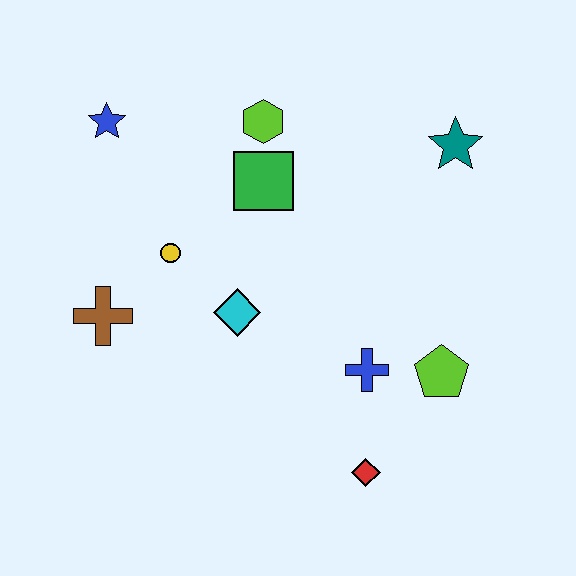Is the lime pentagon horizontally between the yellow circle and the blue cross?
No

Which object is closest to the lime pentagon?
The blue cross is closest to the lime pentagon.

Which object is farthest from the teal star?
The brown cross is farthest from the teal star.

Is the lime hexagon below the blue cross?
No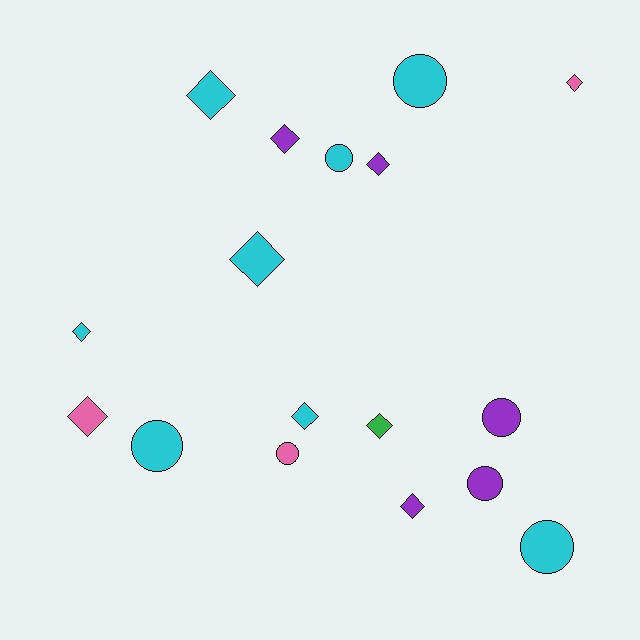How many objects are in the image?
There are 17 objects.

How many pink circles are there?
There is 1 pink circle.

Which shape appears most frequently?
Diamond, with 10 objects.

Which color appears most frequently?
Cyan, with 8 objects.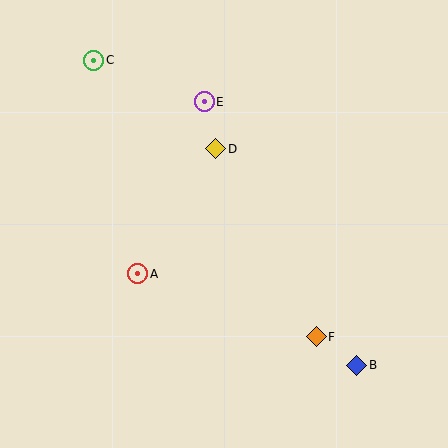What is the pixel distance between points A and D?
The distance between A and D is 147 pixels.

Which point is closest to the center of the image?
Point D at (216, 149) is closest to the center.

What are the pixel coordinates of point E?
Point E is at (204, 102).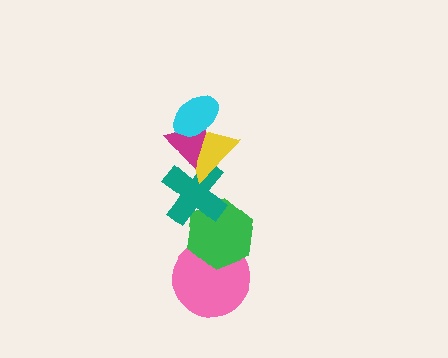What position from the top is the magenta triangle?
The magenta triangle is 2nd from the top.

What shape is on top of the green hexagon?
The teal cross is on top of the green hexagon.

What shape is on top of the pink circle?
The green hexagon is on top of the pink circle.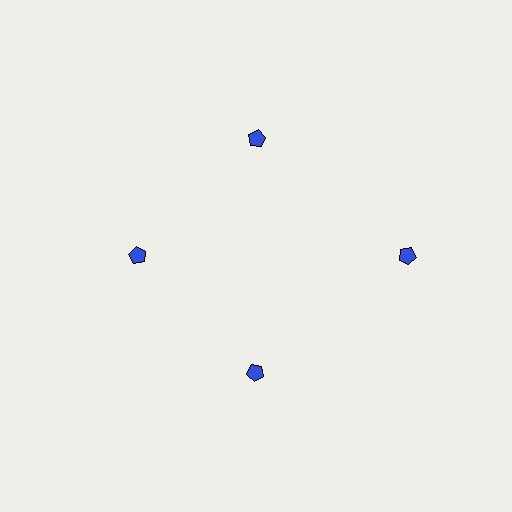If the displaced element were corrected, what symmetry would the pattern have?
It would have 4-fold rotational symmetry — the pattern would map onto itself every 90 degrees.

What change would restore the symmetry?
The symmetry would be restored by moving it inward, back onto the ring so that all 4 pentagons sit at equal angles and equal distance from the center.